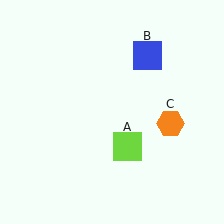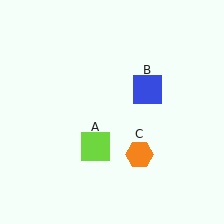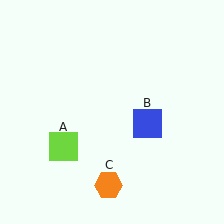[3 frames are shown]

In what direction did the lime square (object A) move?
The lime square (object A) moved left.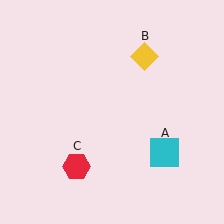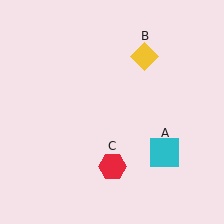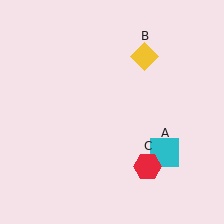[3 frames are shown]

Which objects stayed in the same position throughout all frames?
Cyan square (object A) and yellow diamond (object B) remained stationary.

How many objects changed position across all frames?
1 object changed position: red hexagon (object C).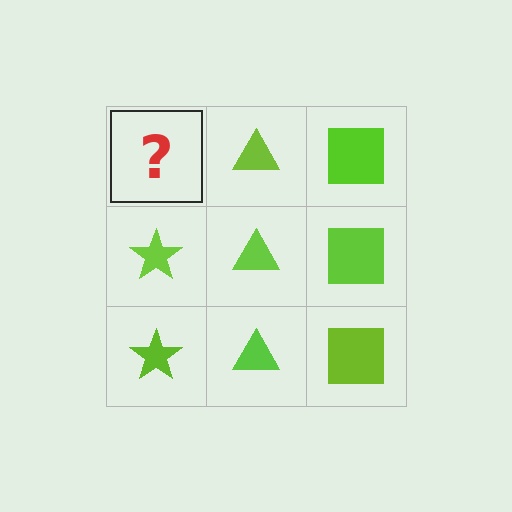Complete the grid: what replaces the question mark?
The question mark should be replaced with a lime star.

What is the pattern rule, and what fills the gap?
The rule is that each column has a consistent shape. The gap should be filled with a lime star.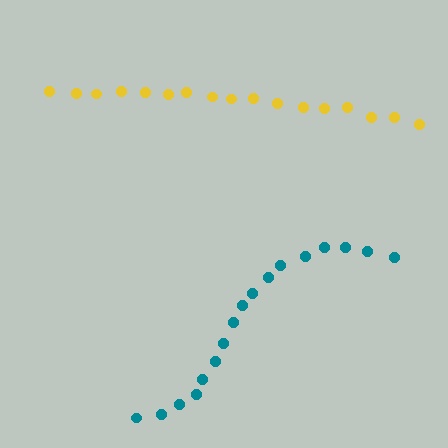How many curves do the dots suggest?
There are 2 distinct paths.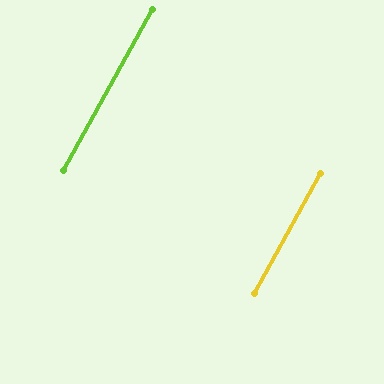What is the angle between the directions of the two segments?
Approximately 0 degrees.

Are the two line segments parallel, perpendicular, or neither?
Parallel — their directions differ by only 0.2°.